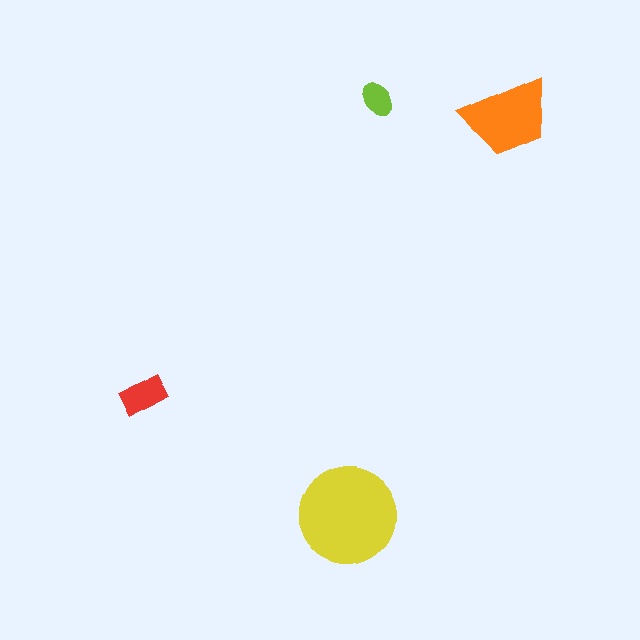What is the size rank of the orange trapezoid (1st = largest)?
2nd.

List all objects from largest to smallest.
The yellow circle, the orange trapezoid, the red rectangle, the lime ellipse.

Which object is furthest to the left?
The red rectangle is leftmost.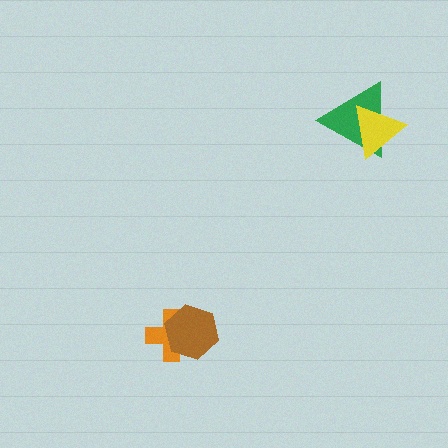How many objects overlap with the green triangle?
1 object overlaps with the green triangle.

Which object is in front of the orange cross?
The brown hexagon is in front of the orange cross.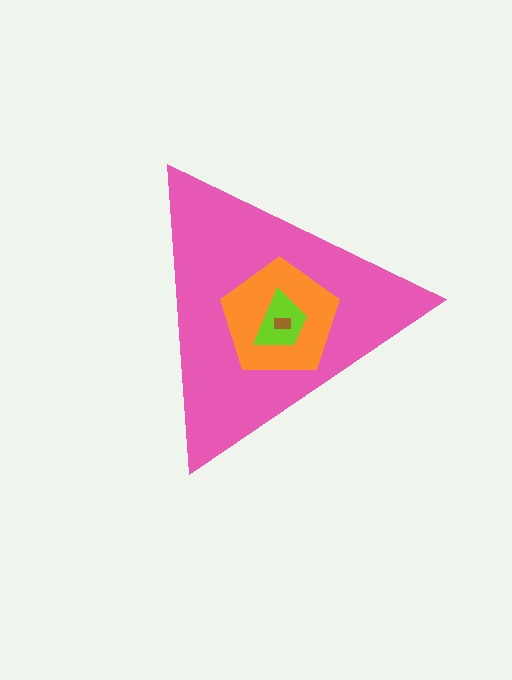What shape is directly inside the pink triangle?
The orange pentagon.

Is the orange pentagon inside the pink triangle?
Yes.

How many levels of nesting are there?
4.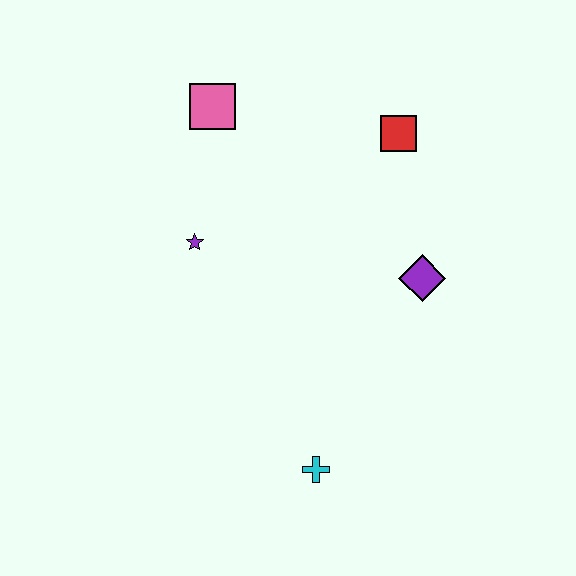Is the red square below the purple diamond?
No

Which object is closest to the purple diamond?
The red square is closest to the purple diamond.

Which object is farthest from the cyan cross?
The pink square is farthest from the cyan cross.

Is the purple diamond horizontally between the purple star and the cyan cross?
No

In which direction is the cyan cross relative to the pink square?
The cyan cross is below the pink square.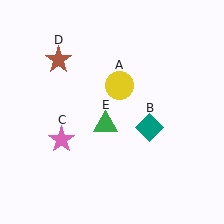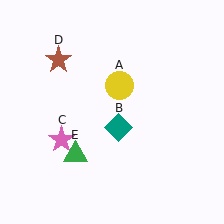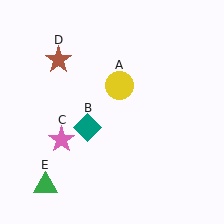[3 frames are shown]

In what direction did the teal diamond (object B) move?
The teal diamond (object B) moved left.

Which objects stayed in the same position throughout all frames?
Yellow circle (object A) and pink star (object C) and brown star (object D) remained stationary.